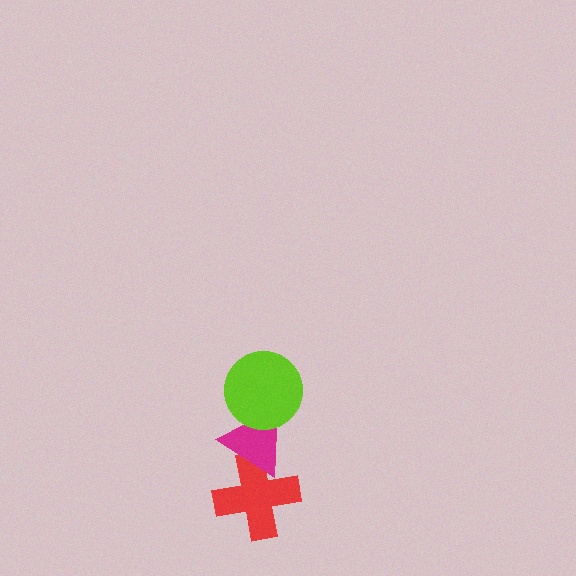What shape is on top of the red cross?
The magenta triangle is on top of the red cross.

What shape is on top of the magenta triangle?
The lime circle is on top of the magenta triangle.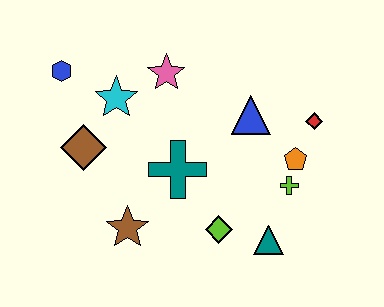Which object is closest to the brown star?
The teal cross is closest to the brown star.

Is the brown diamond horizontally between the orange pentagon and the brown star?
No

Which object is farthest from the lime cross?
The blue hexagon is farthest from the lime cross.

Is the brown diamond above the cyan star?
No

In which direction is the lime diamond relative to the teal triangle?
The lime diamond is to the left of the teal triangle.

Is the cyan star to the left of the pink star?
Yes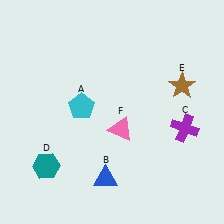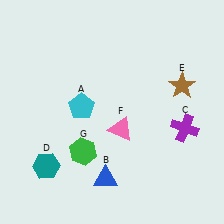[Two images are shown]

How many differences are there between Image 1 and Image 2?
There is 1 difference between the two images.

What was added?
A green hexagon (G) was added in Image 2.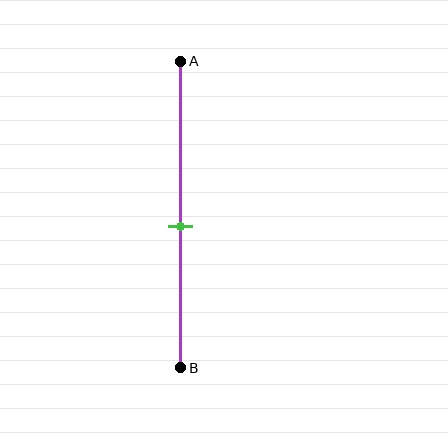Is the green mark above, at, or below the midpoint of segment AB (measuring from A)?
The green mark is below the midpoint of segment AB.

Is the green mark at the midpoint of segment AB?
No, the mark is at about 55% from A, not at the 50% midpoint.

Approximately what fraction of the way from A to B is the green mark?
The green mark is approximately 55% of the way from A to B.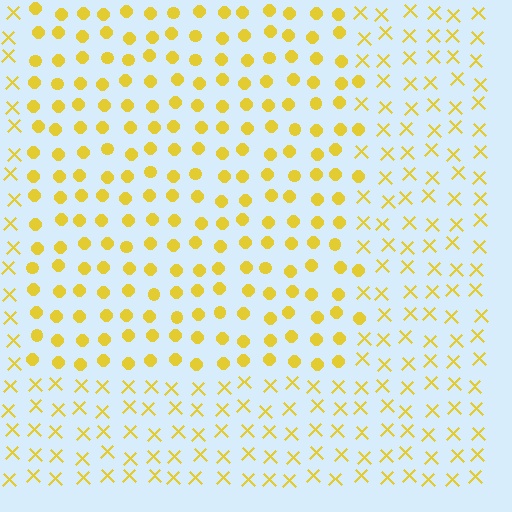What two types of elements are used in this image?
The image uses circles inside the rectangle region and X marks outside it.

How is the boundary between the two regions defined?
The boundary is defined by a change in element shape: circles inside vs. X marks outside. All elements share the same color and spacing.